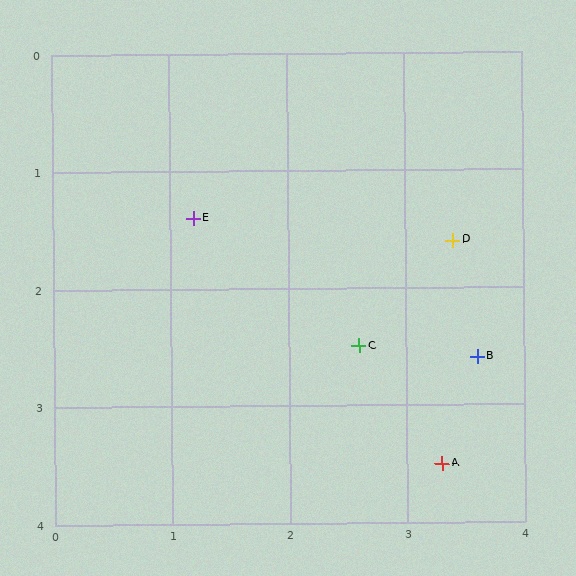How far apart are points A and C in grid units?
Points A and C are about 1.2 grid units apart.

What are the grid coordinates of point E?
Point E is at approximately (1.2, 1.4).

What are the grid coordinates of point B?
Point B is at approximately (3.6, 2.6).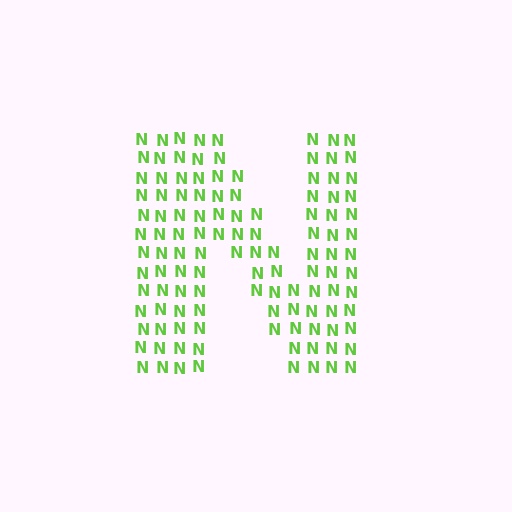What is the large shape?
The large shape is the letter N.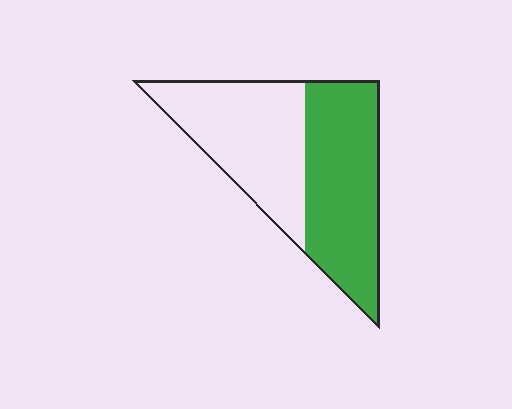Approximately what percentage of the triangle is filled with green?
Approximately 50%.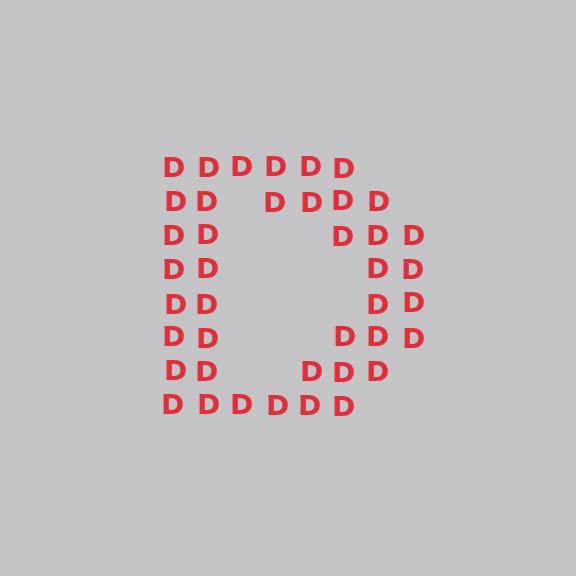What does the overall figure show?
The overall figure shows the letter D.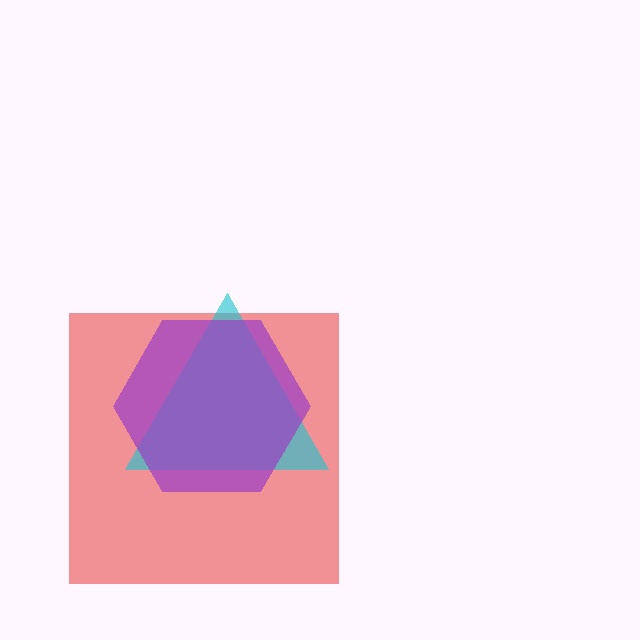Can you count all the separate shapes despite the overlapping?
Yes, there are 3 separate shapes.